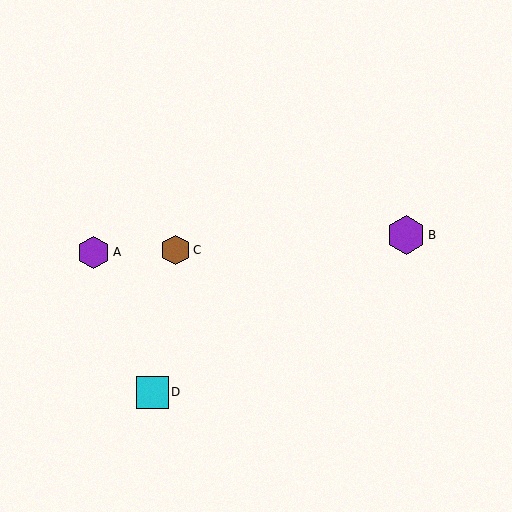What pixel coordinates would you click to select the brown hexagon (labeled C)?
Click at (175, 250) to select the brown hexagon C.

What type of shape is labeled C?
Shape C is a brown hexagon.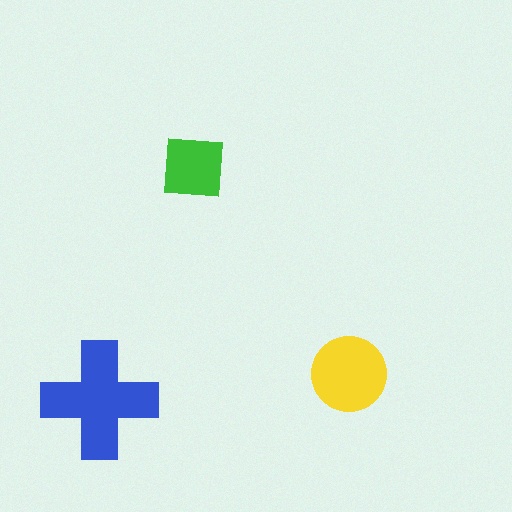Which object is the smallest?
The green square.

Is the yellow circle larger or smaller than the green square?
Larger.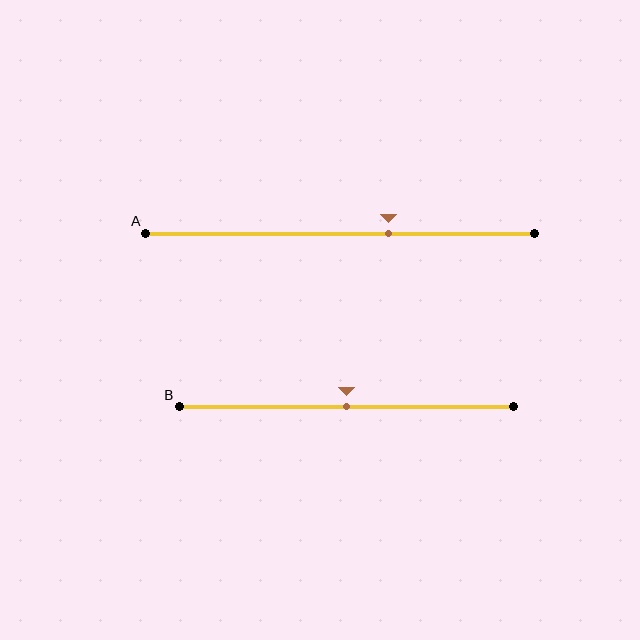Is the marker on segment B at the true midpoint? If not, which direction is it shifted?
Yes, the marker on segment B is at the true midpoint.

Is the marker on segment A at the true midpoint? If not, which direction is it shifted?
No, the marker on segment A is shifted to the right by about 12% of the segment length.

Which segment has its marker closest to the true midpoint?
Segment B has its marker closest to the true midpoint.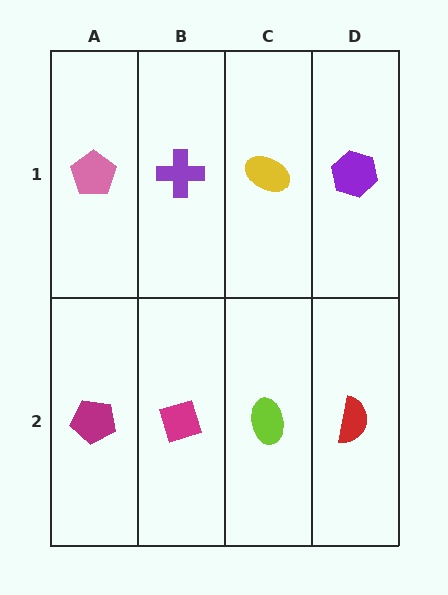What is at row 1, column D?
A purple hexagon.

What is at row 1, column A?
A pink pentagon.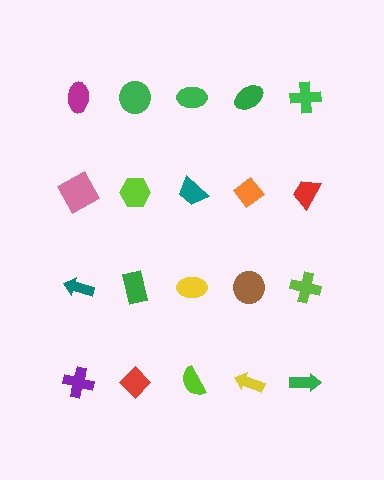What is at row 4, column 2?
A red diamond.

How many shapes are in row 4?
5 shapes.